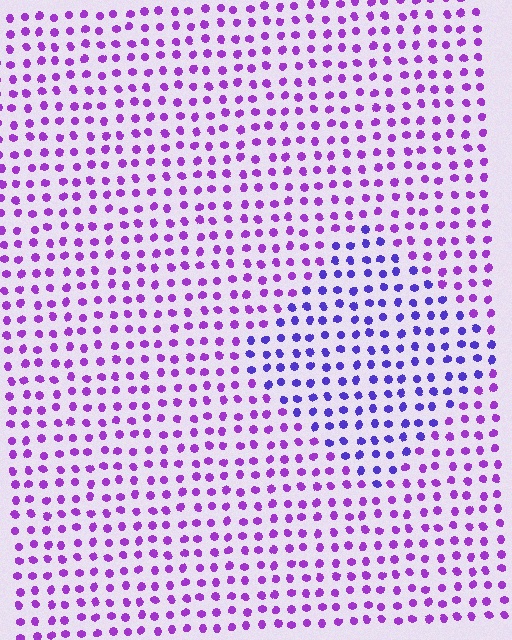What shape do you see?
I see a diamond.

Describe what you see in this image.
The image is filled with small purple elements in a uniform arrangement. A diamond-shaped region is visible where the elements are tinted to a slightly different hue, forming a subtle color boundary.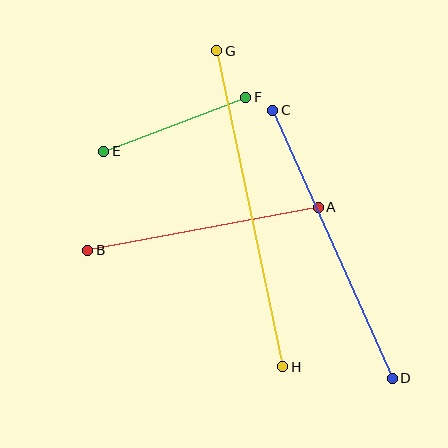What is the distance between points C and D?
The distance is approximately 294 pixels.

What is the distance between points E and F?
The distance is approximately 152 pixels.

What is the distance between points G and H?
The distance is approximately 323 pixels.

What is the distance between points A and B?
The distance is approximately 234 pixels.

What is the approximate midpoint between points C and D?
The midpoint is at approximately (332, 244) pixels.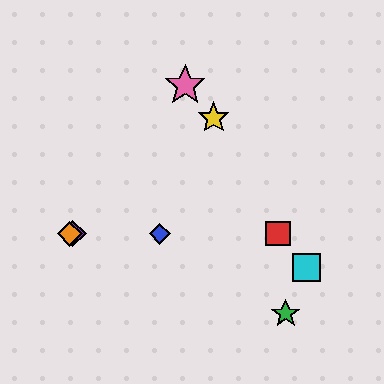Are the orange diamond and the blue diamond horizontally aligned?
Yes, both are at y≈234.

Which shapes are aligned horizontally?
The red square, the blue diamond, the purple diamond, the orange diamond are aligned horizontally.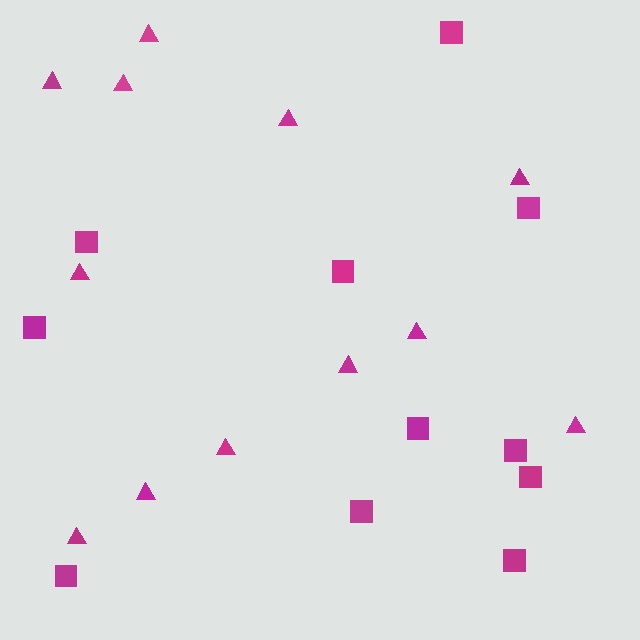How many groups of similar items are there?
There are 2 groups: one group of triangles (12) and one group of squares (11).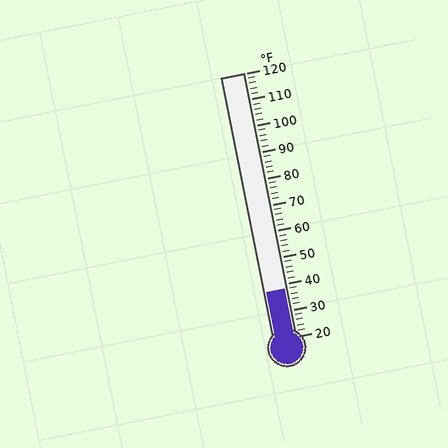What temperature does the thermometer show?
The thermometer shows approximately 38°F.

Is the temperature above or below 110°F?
The temperature is below 110°F.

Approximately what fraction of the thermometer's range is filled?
The thermometer is filled to approximately 20% of its range.